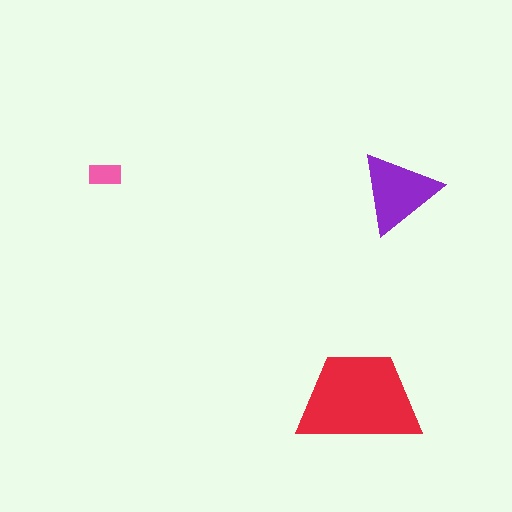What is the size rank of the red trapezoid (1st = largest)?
1st.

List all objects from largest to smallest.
The red trapezoid, the purple triangle, the pink rectangle.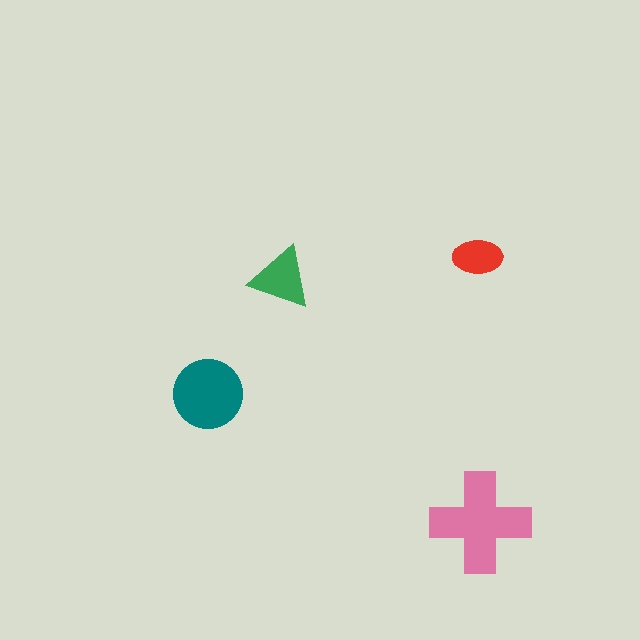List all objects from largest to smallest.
The pink cross, the teal circle, the green triangle, the red ellipse.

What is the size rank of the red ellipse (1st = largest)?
4th.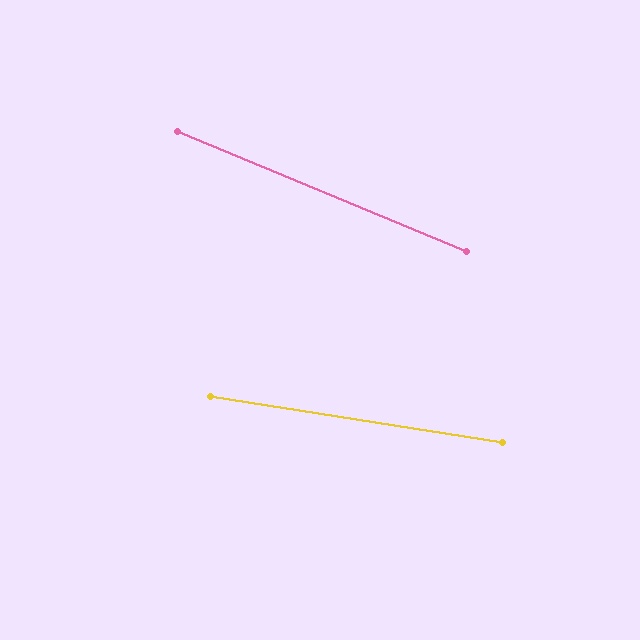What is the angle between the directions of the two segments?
Approximately 14 degrees.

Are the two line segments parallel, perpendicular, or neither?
Neither parallel nor perpendicular — they differ by about 14°.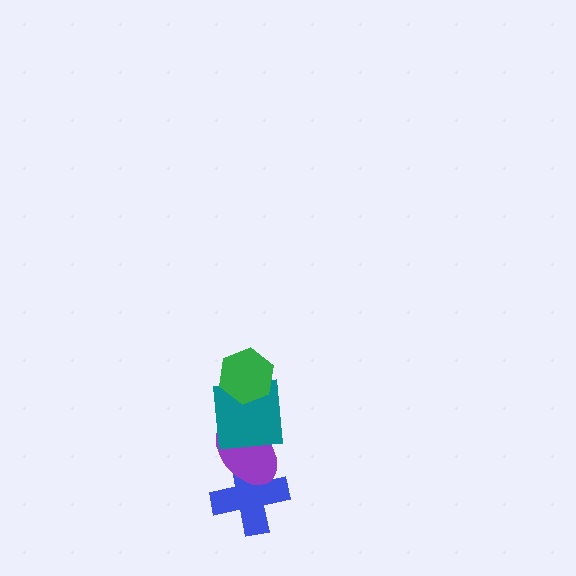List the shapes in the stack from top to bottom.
From top to bottom: the green hexagon, the teal square, the purple ellipse, the blue cross.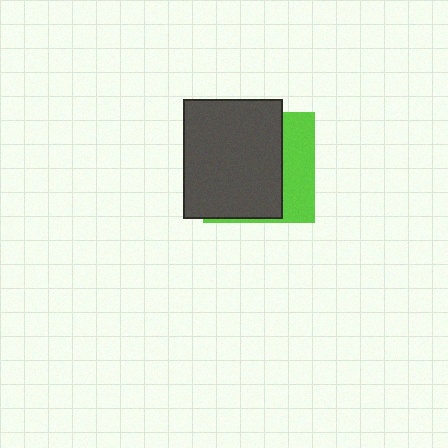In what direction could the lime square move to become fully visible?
The lime square could move right. That would shift it out from behind the dark gray rectangle entirely.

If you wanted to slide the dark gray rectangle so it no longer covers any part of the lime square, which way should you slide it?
Slide it left — that is the most direct way to separate the two shapes.